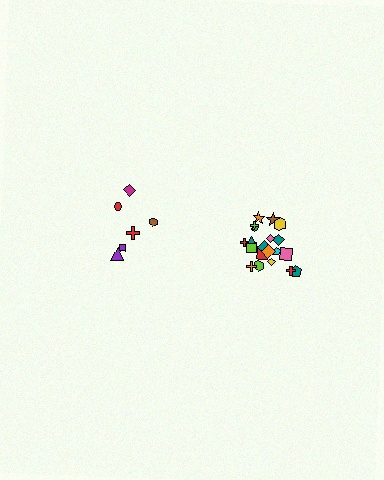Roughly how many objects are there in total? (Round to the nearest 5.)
Roughly 30 objects in total.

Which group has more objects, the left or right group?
The right group.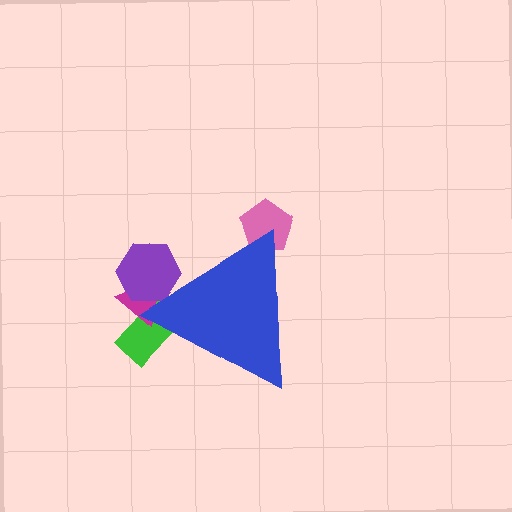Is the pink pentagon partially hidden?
Yes, the pink pentagon is partially hidden behind the blue triangle.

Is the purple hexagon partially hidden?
Yes, the purple hexagon is partially hidden behind the blue triangle.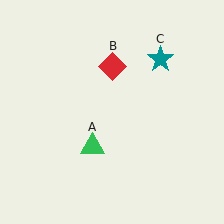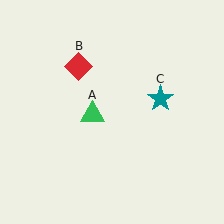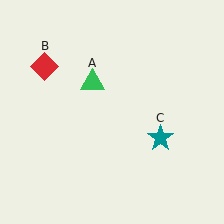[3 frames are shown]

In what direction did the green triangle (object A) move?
The green triangle (object A) moved up.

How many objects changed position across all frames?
3 objects changed position: green triangle (object A), red diamond (object B), teal star (object C).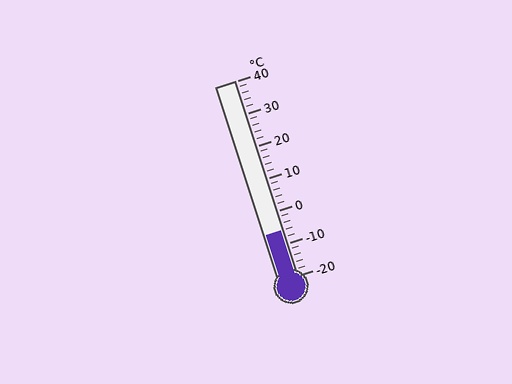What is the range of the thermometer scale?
The thermometer scale ranges from -20°C to 40°C.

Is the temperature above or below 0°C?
The temperature is below 0°C.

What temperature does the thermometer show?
The thermometer shows approximately -6°C.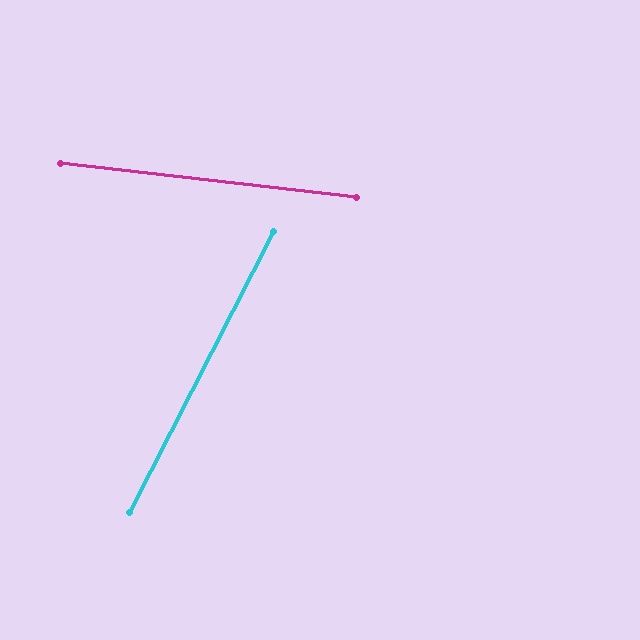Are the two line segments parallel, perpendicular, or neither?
Neither parallel nor perpendicular — they differ by about 69°.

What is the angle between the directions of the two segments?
Approximately 69 degrees.